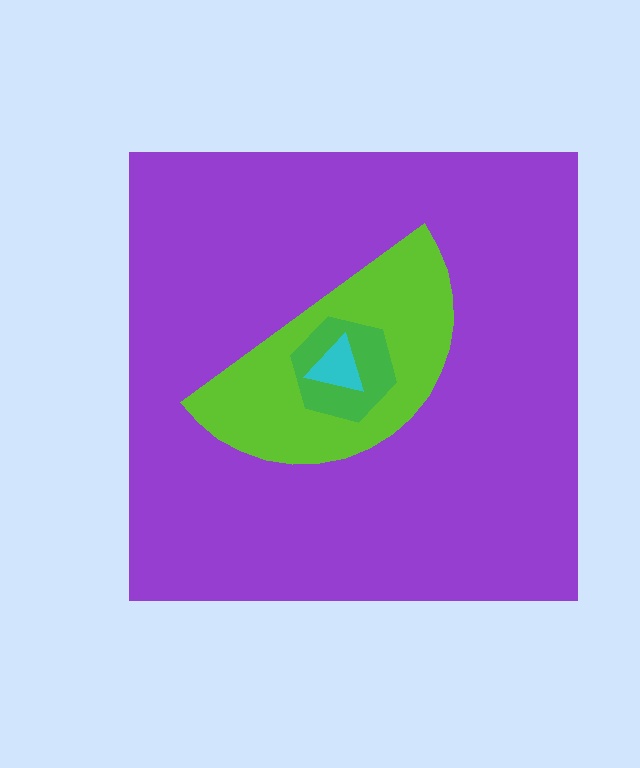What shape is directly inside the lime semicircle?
The green hexagon.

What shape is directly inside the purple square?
The lime semicircle.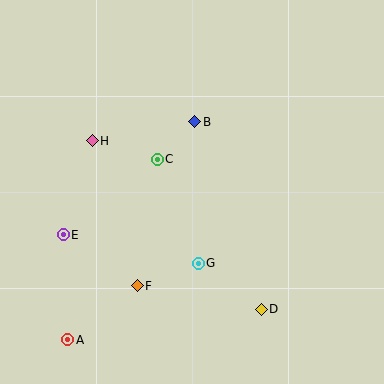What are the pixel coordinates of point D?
Point D is at (261, 309).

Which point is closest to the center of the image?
Point C at (157, 159) is closest to the center.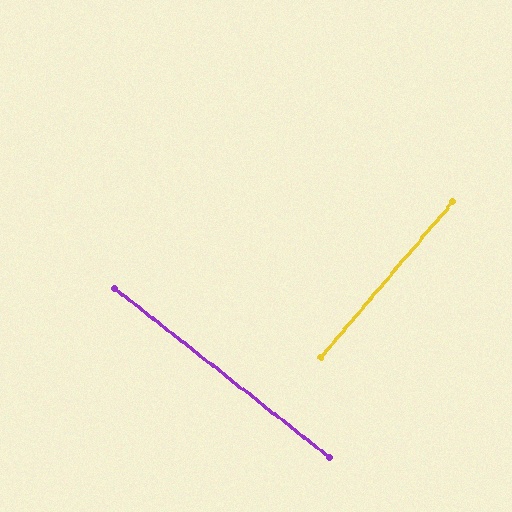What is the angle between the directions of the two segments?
Approximately 88 degrees.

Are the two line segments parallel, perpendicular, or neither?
Perpendicular — they meet at approximately 88°.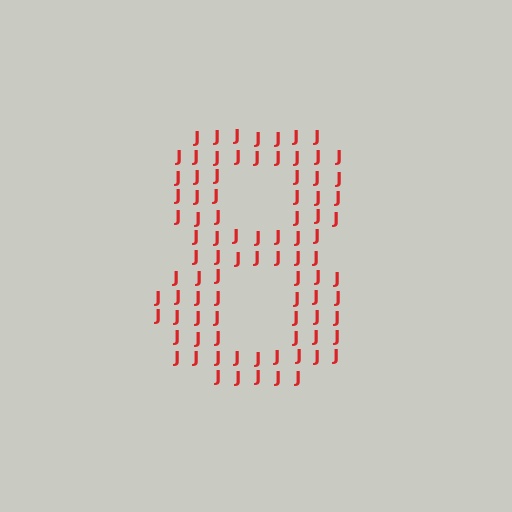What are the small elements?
The small elements are letter J's.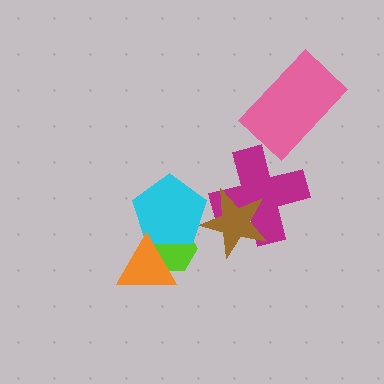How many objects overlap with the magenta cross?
1 object overlaps with the magenta cross.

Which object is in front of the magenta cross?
The brown star is in front of the magenta cross.